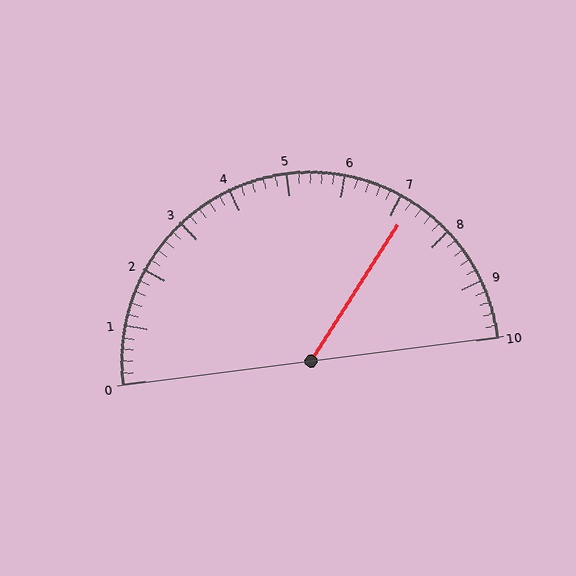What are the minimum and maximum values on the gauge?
The gauge ranges from 0 to 10.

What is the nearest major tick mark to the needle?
The nearest major tick mark is 7.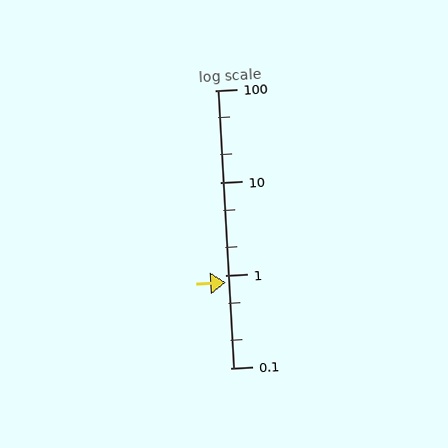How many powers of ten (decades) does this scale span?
The scale spans 3 decades, from 0.1 to 100.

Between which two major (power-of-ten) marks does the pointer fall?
The pointer is between 0.1 and 1.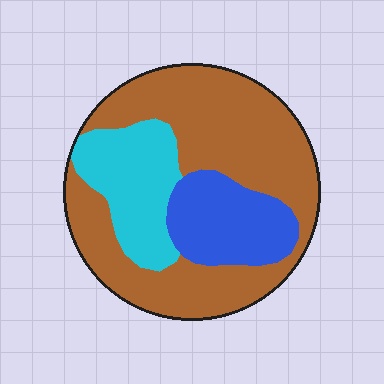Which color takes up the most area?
Brown, at roughly 60%.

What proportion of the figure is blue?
Blue takes up about one fifth (1/5) of the figure.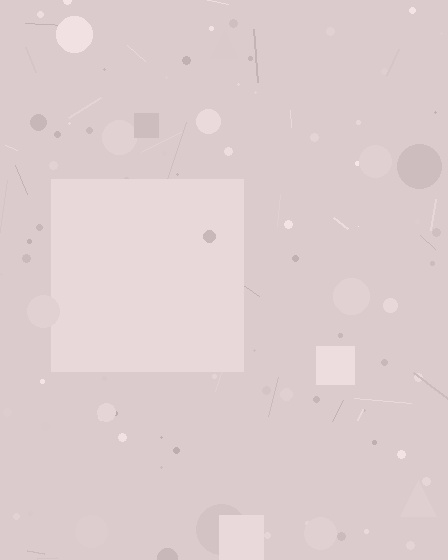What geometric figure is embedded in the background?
A square is embedded in the background.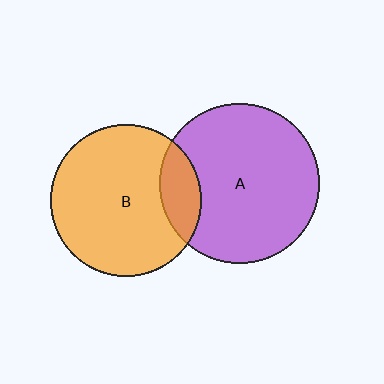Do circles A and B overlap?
Yes.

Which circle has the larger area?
Circle A (purple).